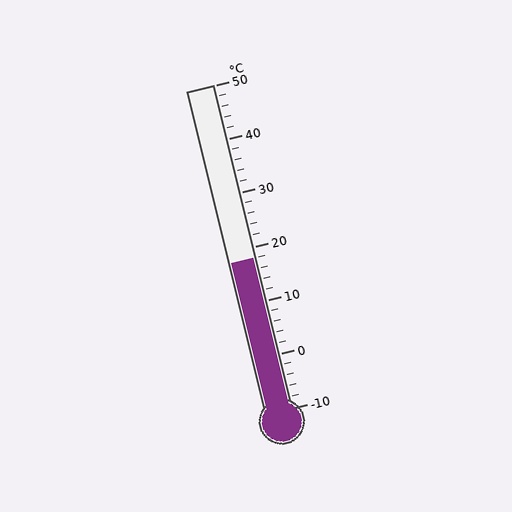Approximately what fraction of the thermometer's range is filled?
The thermometer is filled to approximately 45% of its range.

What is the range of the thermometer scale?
The thermometer scale ranges from -10°C to 50°C.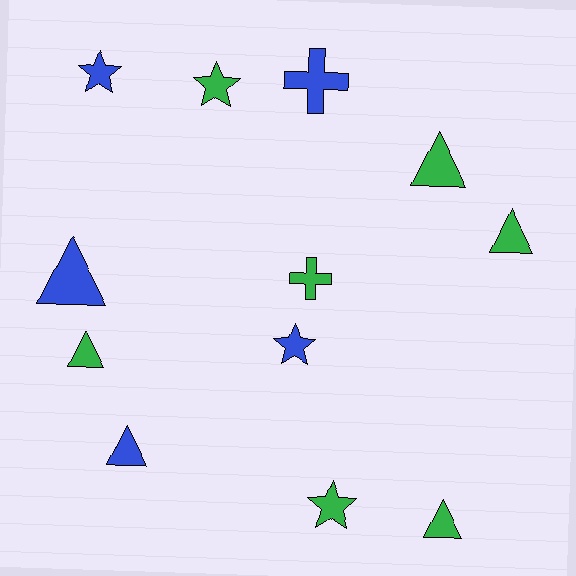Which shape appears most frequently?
Triangle, with 6 objects.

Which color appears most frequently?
Green, with 7 objects.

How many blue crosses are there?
There is 1 blue cross.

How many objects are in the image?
There are 12 objects.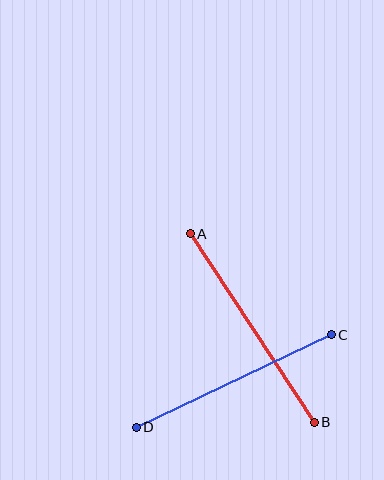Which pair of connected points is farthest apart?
Points A and B are farthest apart.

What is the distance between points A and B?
The distance is approximately 225 pixels.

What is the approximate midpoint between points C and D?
The midpoint is at approximately (234, 381) pixels.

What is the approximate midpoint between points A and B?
The midpoint is at approximately (252, 328) pixels.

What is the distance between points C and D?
The distance is approximately 216 pixels.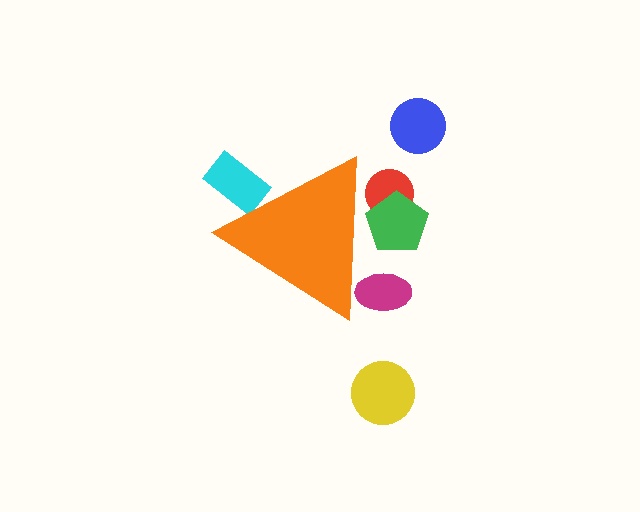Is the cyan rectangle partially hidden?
Yes, the cyan rectangle is partially hidden behind the orange triangle.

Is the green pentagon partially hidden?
Yes, the green pentagon is partially hidden behind the orange triangle.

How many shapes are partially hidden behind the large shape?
4 shapes are partially hidden.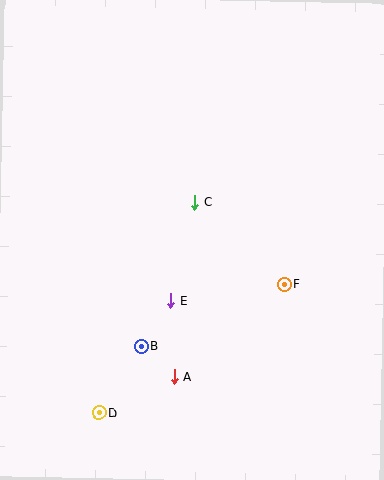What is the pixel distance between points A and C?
The distance between A and C is 175 pixels.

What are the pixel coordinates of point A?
Point A is at (175, 376).